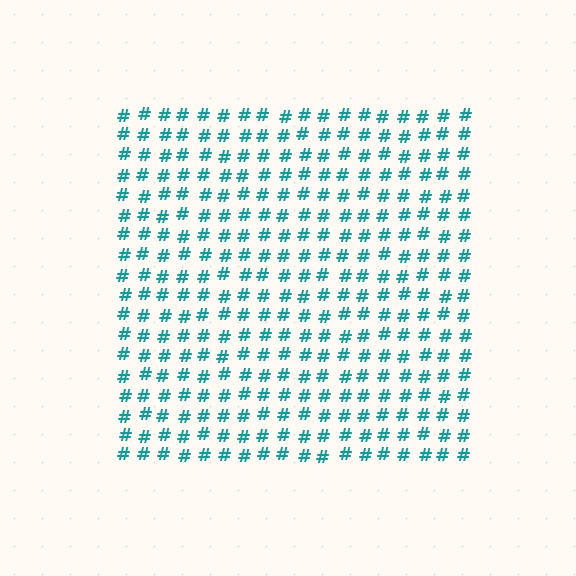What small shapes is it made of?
It is made of small hash symbols.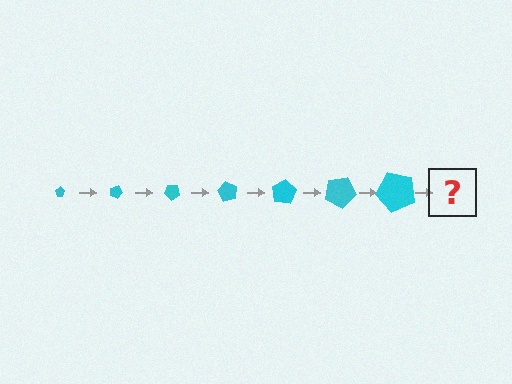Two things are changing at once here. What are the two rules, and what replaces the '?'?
The two rules are that the pentagon grows larger each step and it rotates 20 degrees each step. The '?' should be a pentagon, larger than the previous one and rotated 140 degrees from the start.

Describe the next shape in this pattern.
It should be a pentagon, larger than the previous one and rotated 140 degrees from the start.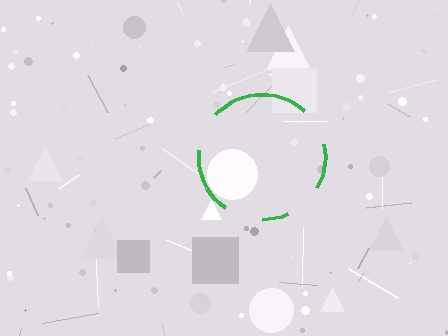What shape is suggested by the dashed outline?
The dashed outline suggests a circle.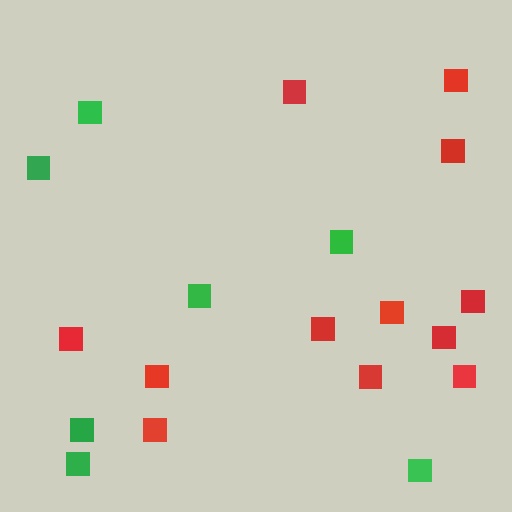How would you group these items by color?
There are 2 groups: one group of green squares (7) and one group of red squares (12).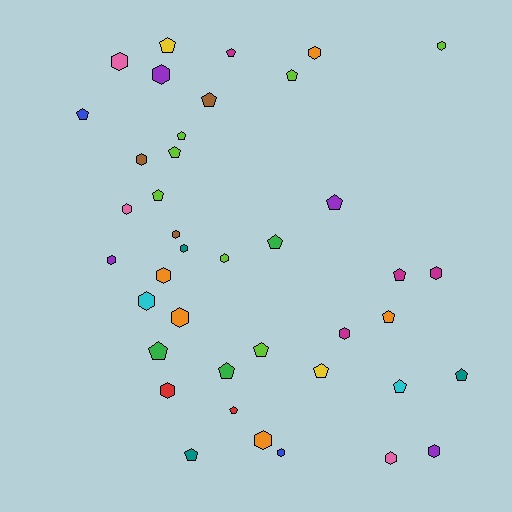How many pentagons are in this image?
There are 20 pentagons.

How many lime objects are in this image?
There are 7 lime objects.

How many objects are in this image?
There are 40 objects.